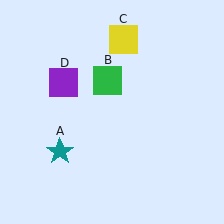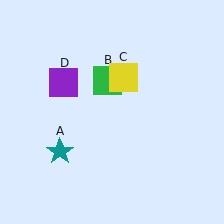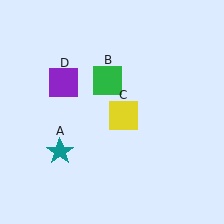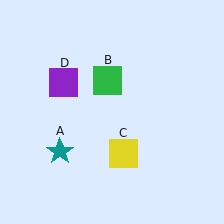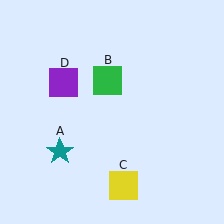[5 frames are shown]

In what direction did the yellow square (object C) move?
The yellow square (object C) moved down.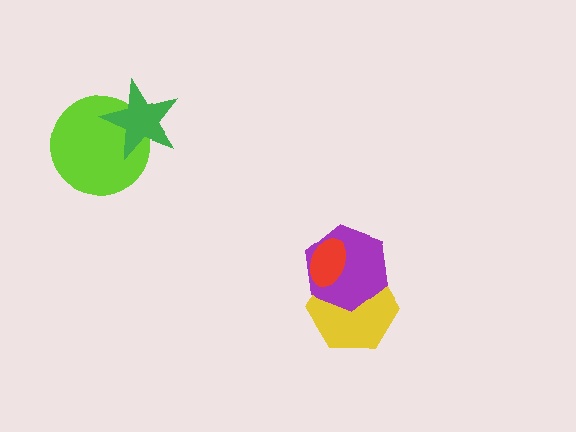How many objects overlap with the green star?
1 object overlaps with the green star.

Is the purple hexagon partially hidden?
Yes, it is partially covered by another shape.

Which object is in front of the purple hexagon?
The red ellipse is in front of the purple hexagon.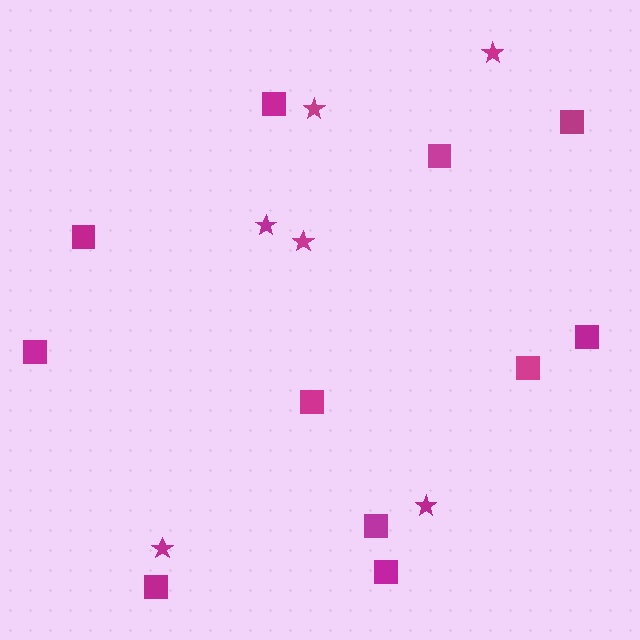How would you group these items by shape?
There are 2 groups: one group of stars (6) and one group of squares (11).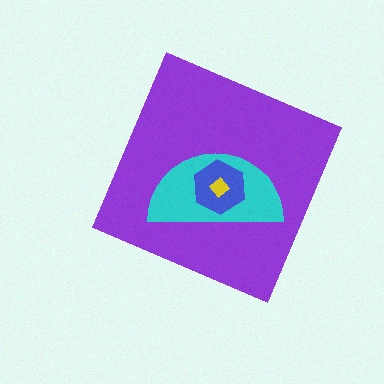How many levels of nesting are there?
4.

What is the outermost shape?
The purple diamond.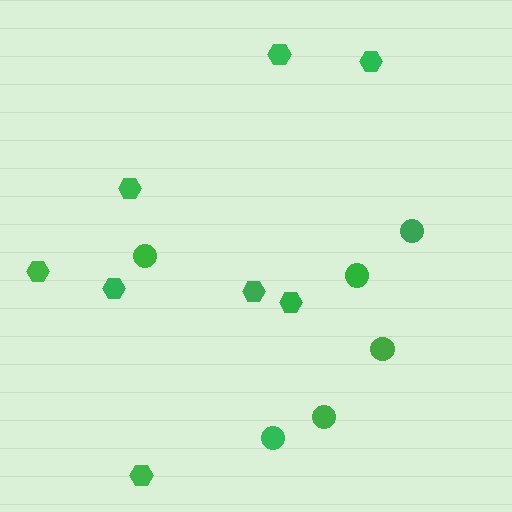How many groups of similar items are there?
There are 2 groups: one group of circles (6) and one group of hexagons (8).